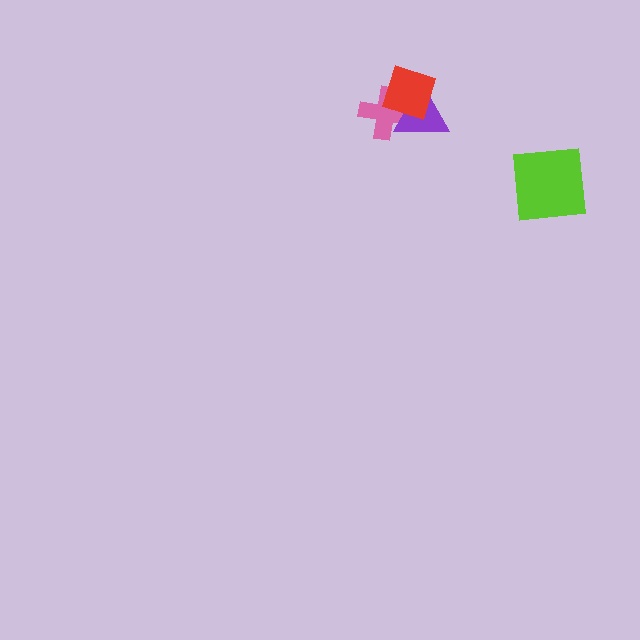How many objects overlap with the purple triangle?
2 objects overlap with the purple triangle.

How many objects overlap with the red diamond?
2 objects overlap with the red diamond.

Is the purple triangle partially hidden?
Yes, it is partially covered by another shape.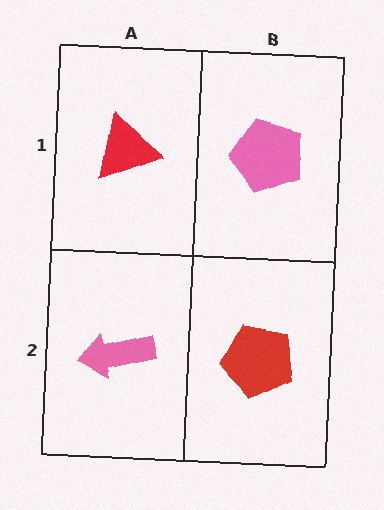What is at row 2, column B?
A red pentagon.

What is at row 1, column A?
A red triangle.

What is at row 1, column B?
A pink pentagon.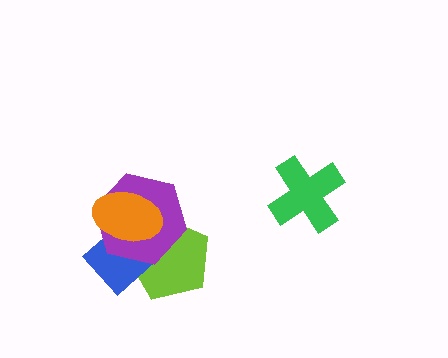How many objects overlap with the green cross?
0 objects overlap with the green cross.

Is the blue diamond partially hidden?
Yes, it is partially covered by another shape.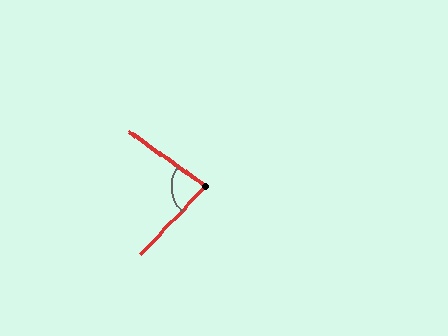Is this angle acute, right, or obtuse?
It is acute.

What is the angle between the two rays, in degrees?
Approximately 82 degrees.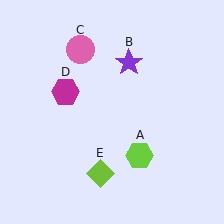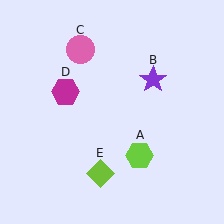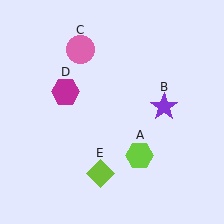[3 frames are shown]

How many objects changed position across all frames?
1 object changed position: purple star (object B).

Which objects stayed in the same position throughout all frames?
Lime hexagon (object A) and pink circle (object C) and magenta hexagon (object D) and lime diamond (object E) remained stationary.